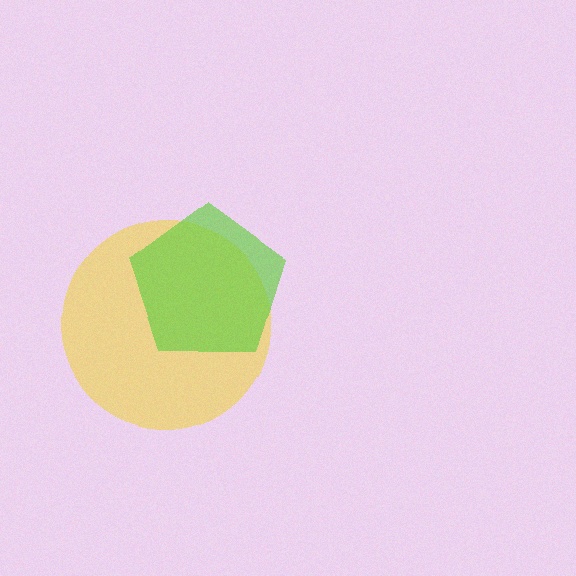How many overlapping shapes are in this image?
There are 2 overlapping shapes in the image.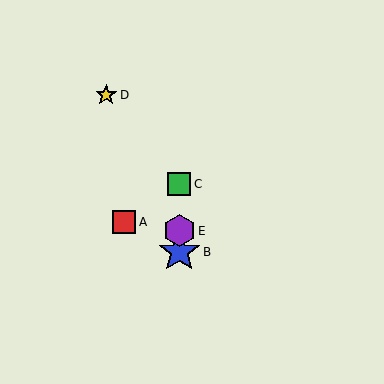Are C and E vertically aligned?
Yes, both are at x≈179.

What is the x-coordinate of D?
Object D is at x≈106.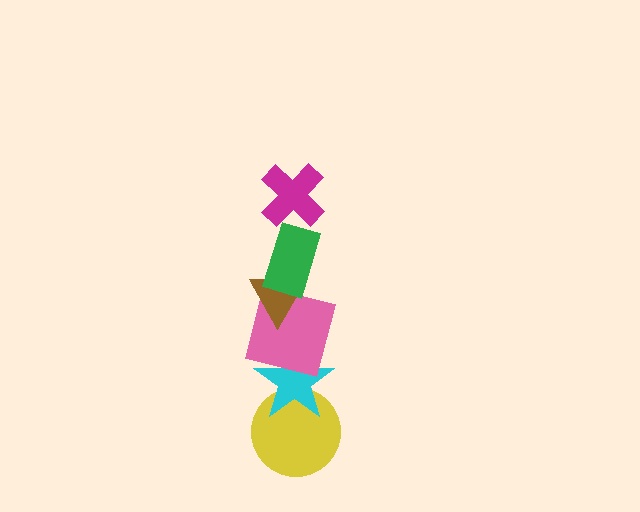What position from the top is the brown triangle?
The brown triangle is 3rd from the top.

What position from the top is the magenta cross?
The magenta cross is 1st from the top.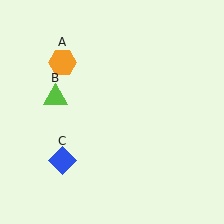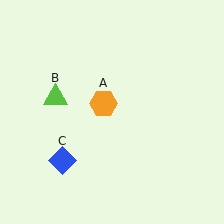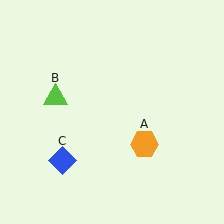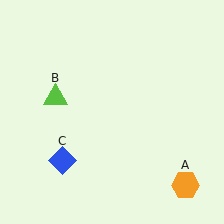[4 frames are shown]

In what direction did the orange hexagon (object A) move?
The orange hexagon (object A) moved down and to the right.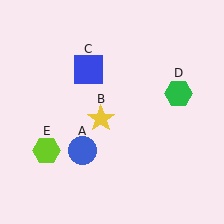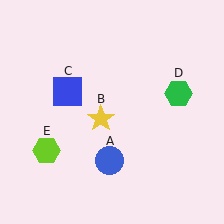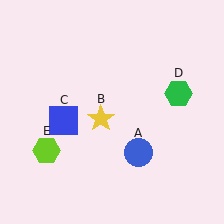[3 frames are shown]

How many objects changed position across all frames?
2 objects changed position: blue circle (object A), blue square (object C).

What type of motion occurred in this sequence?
The blue circle (object A), blue square (object C) rotated counterclockwise around the center of the scene.